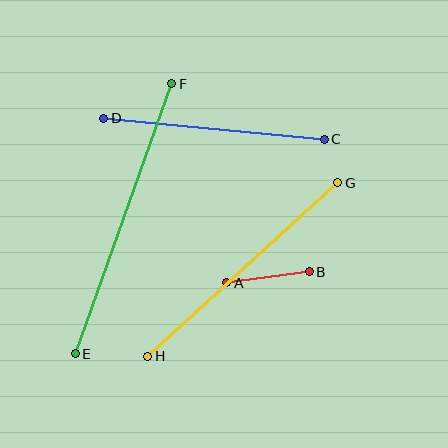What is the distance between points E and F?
The distance is approximately 287 pixels.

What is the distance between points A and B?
The distance is approximately 83 pixels.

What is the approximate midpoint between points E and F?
The midpoint is at approximately (124, 219) pixels.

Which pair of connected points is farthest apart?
Points E and F are farthest apart.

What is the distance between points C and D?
The distance is approximately 221 pixels.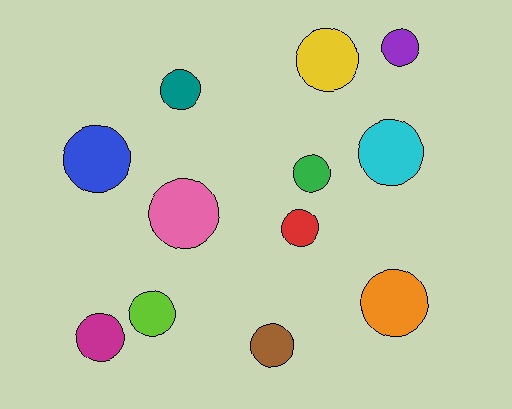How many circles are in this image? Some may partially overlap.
There are 12 circles.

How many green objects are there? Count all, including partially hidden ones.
There is 1 green object.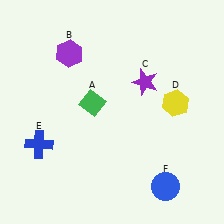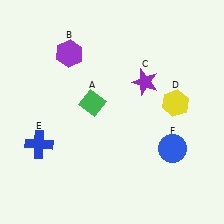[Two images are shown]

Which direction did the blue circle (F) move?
The blue circle (F) moved up.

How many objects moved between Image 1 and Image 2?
1 object moved between the two images.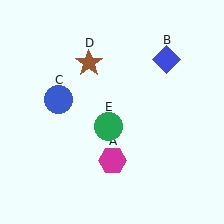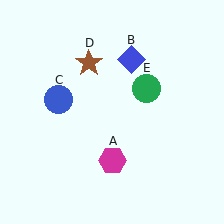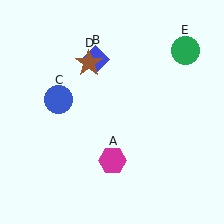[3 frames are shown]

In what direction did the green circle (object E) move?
The green circle (object E) moved up and to the right.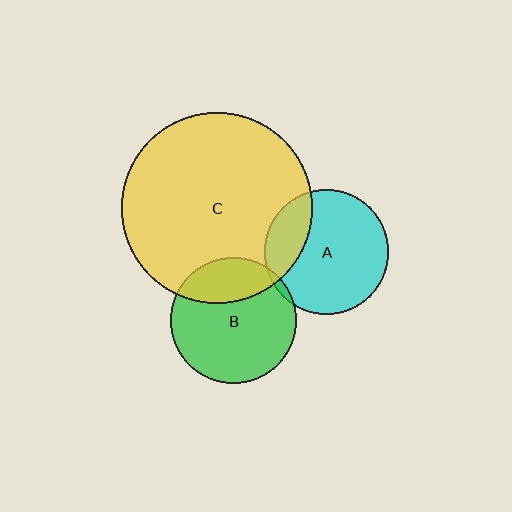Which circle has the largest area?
Circle C (yellow).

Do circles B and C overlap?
Yes.